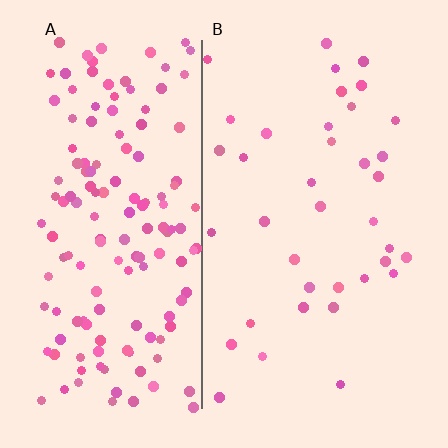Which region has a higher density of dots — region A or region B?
A (the left).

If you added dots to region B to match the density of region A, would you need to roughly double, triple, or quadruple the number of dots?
Approximately quadruple.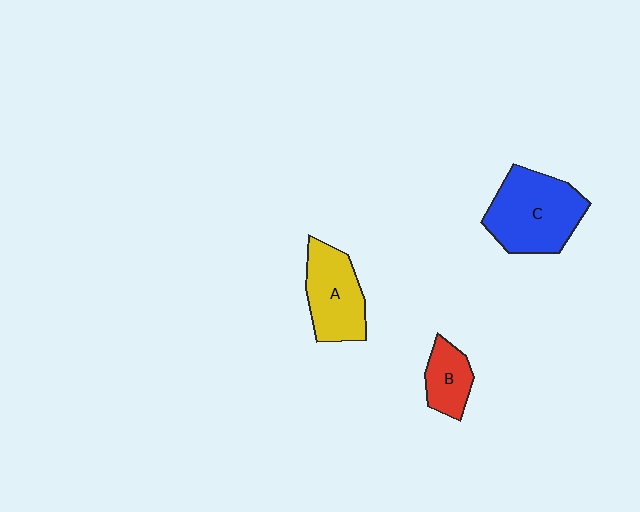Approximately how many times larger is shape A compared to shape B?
Approximately 1.7 times.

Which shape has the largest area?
Shape C (blue).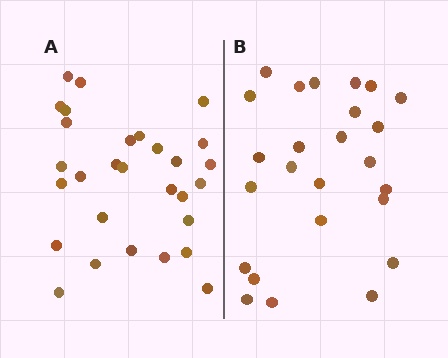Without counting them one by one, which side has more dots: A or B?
Region A (the left region) has more dots.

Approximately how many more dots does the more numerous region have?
Region A has about 4 more dots than region B.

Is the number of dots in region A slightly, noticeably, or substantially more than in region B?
Region A has only slightly more — the two regions are fairly close. The ratio is roughly 1.2 to 1.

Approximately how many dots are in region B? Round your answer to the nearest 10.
About 20 dots. (The exact count is 25, which rounds to 20.)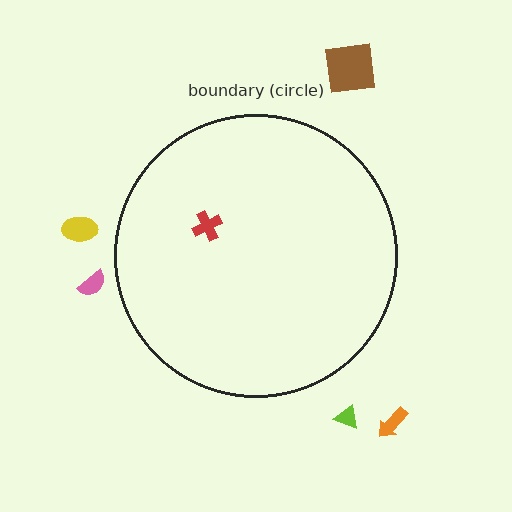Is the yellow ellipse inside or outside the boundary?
Outside.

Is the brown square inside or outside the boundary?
Outside.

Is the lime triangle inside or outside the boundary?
Outside.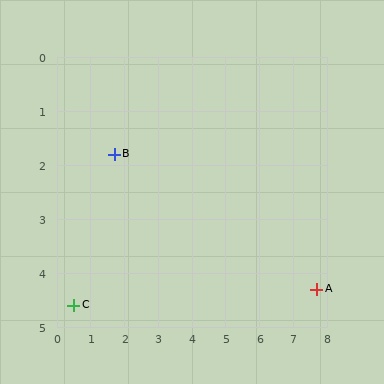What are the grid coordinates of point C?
Point C is at approximately (0.5, 4.6).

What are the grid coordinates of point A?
Point A is at approximately (7.7, 4.3).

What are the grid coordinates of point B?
Point B is at approximately (1.7, 1.8).